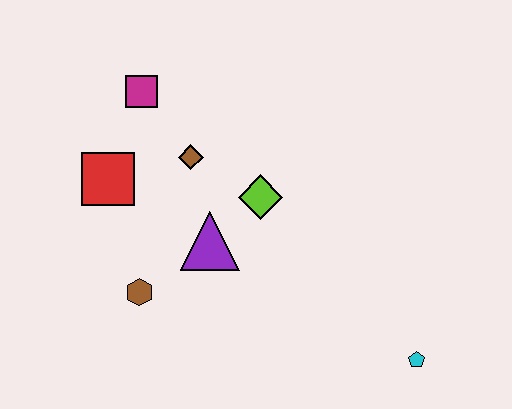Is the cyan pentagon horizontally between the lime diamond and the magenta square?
No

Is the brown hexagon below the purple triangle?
Yes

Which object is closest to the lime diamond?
The purple triangle is closest to the lime diamond.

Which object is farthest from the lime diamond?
The cyan pentagon is farthest from the lime diamond.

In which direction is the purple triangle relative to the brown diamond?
The purple triangle is below the brown diamond.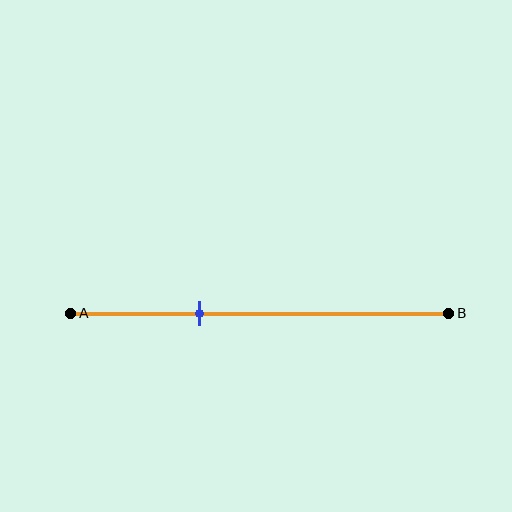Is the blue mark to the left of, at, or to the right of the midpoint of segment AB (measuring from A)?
The blue mark is to the left of the midpoint of segment AB.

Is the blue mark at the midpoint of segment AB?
No, the mark is at about 35% from A, not at the 50% midpoint.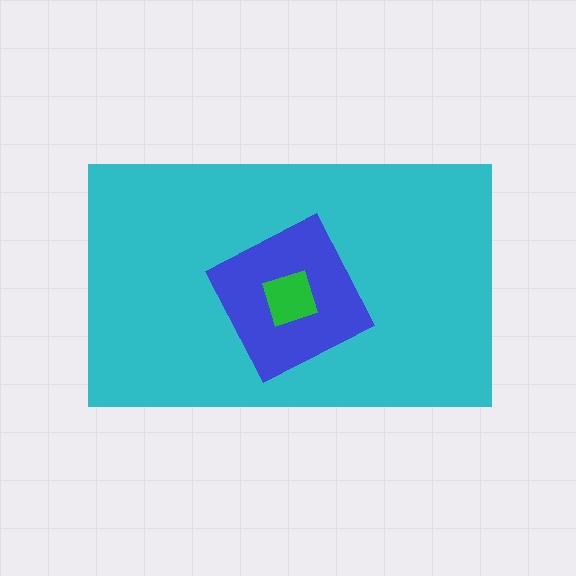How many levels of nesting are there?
3.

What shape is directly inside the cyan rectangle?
The blue diamond.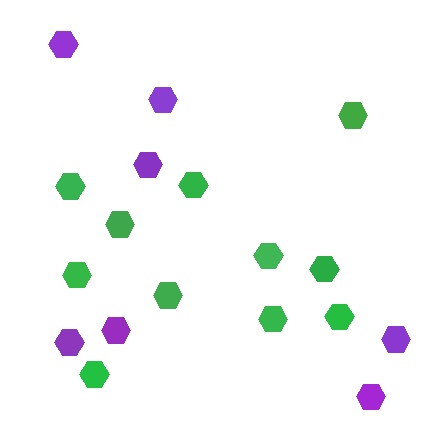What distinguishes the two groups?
There are 2 groups: one group of purple hexagons (7) and one group of green hexagons (11).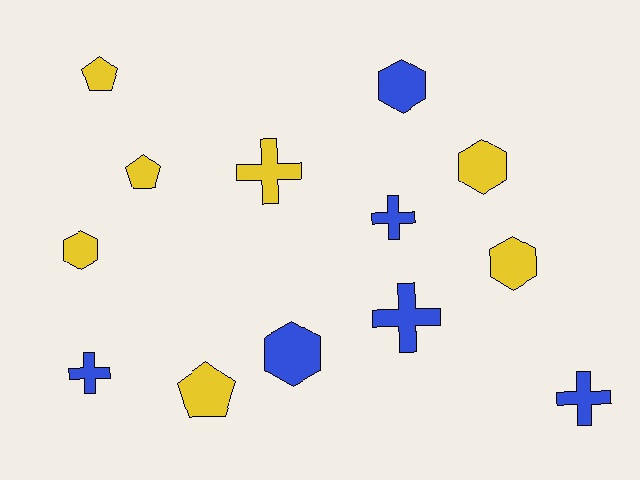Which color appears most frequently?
Yellow, with 7 objects.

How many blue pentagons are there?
There are no blue pentagons.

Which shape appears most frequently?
Hexagon, with 5 objects.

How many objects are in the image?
There are 13 objects.